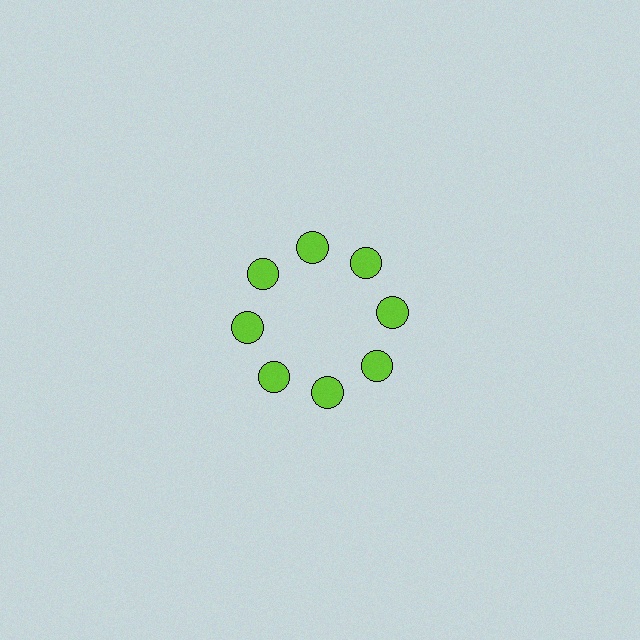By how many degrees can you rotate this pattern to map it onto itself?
The pattern maps onto itself every 45 degrees of rotation.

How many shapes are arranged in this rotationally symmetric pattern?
There are 8 shapes, arranged in 8 groups of 1.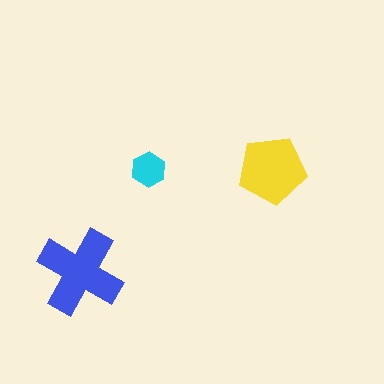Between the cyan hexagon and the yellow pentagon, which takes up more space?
The yellow pentagon.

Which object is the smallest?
The cyan hexagon.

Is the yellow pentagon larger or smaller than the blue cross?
Smaller.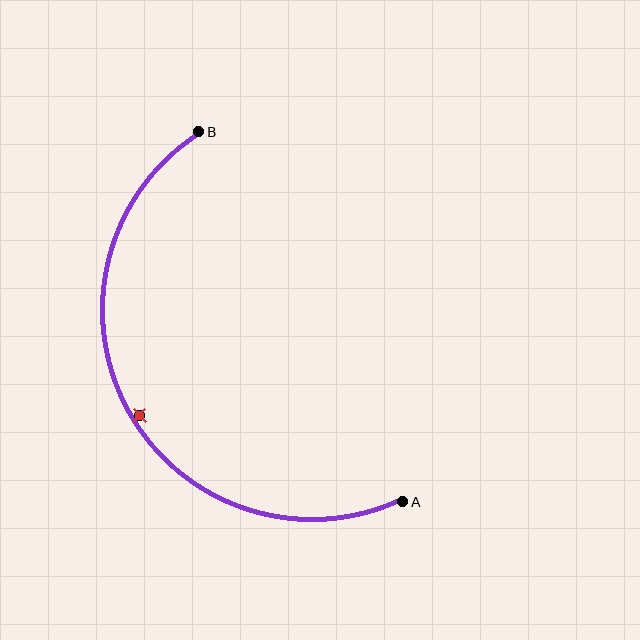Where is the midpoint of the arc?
The arc midpoint is the point on the curve farthest from the straight line joining A and B. It sits to the left of that line.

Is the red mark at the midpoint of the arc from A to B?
No — the red mark does not lie on the arc at all. It sits slightly inside the curve.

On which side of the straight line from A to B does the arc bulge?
The arc bulges to the left of the straight line connecting A and B.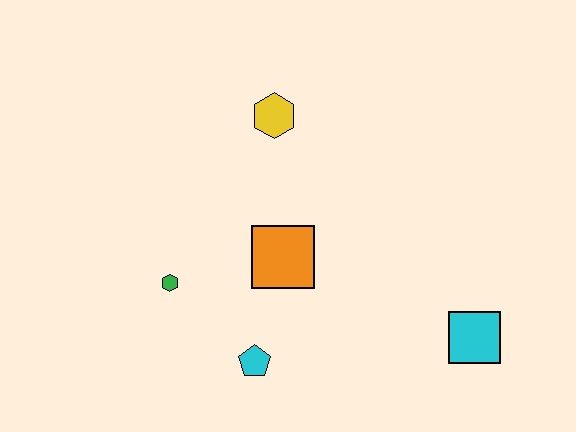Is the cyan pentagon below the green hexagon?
Yes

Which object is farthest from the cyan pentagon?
The yellow hexagon is farthest from the cyan pentagon.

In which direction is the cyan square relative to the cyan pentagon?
The cyan square is to the right of the cyan pentagon.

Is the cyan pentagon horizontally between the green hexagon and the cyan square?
Yes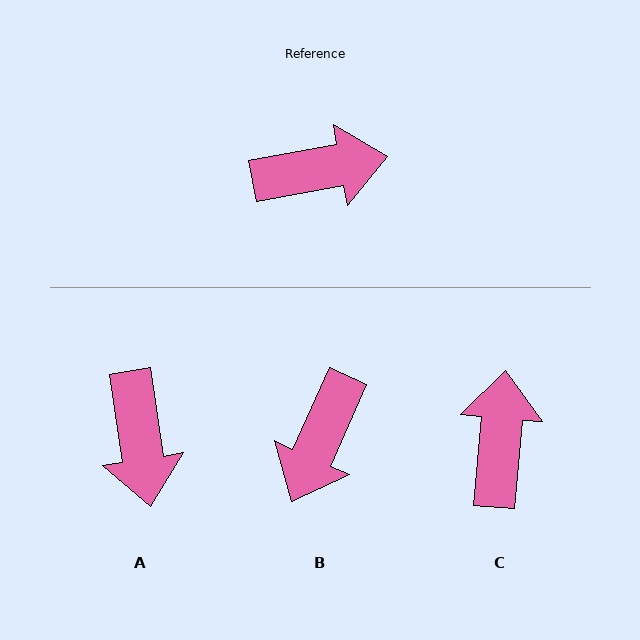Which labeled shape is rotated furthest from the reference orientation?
B, about 124 degrees away.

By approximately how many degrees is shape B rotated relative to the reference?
Approximately 124 degrees clockwise.